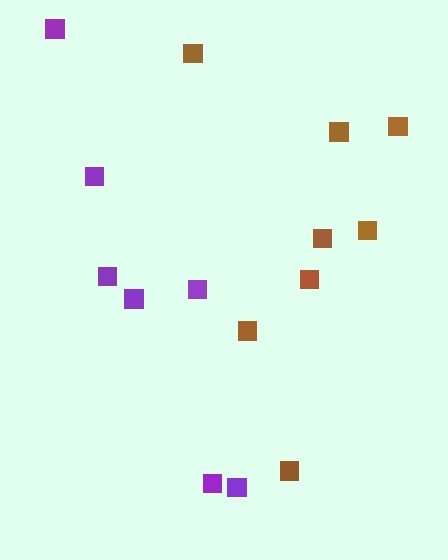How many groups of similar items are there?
There are 2 groups: one group of purple squares (7) and one group of brown squares (8).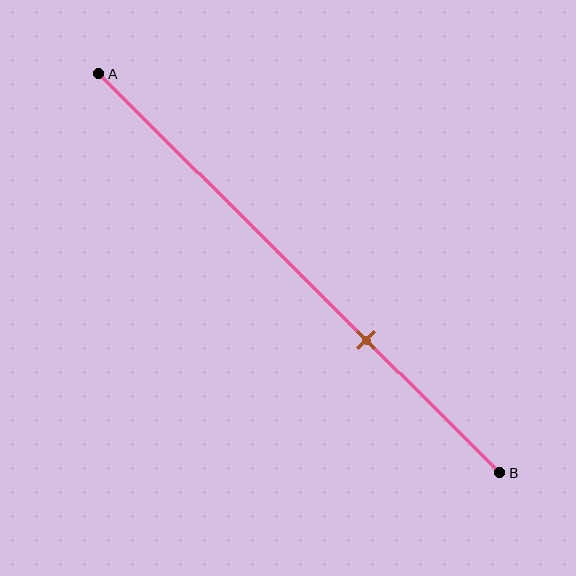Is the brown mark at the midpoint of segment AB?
No, the mark is at about 65% from A, not at the 50% midpoint.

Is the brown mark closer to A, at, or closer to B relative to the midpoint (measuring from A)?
The brown mark is closer to point B than the midpoint of segment AB.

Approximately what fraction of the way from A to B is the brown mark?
The brown mark is approximately 65% of the way from A to B.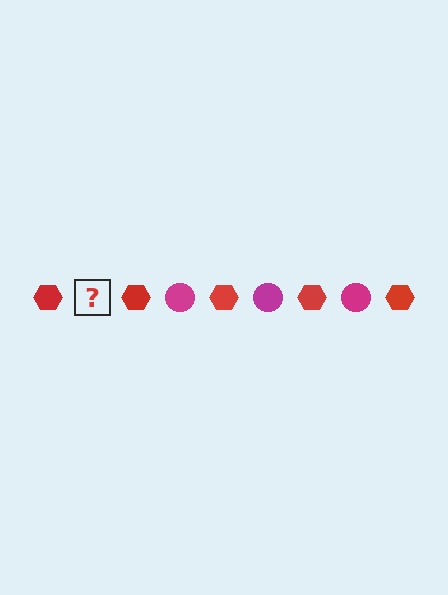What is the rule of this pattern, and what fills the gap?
The rule is that the pattern alternates between red hexagon and magenta circle. The gap should be filled with a magenta circle.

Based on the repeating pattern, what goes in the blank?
The blank should be a magenta circle.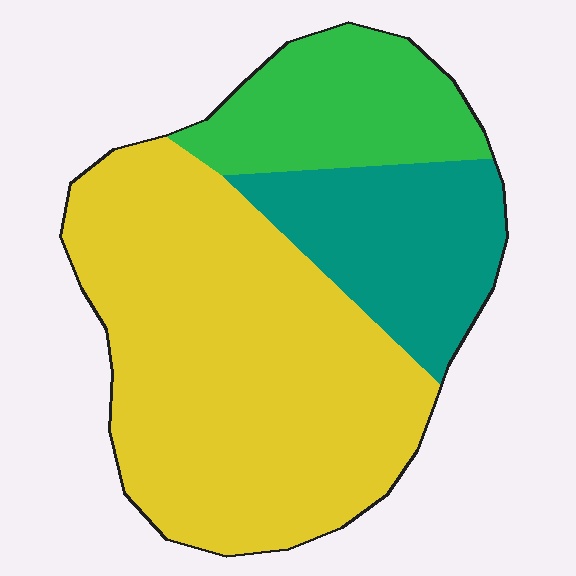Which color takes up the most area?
Yellow, at roughly 60%.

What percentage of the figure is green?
Green takes up about one fifth (1/5) of the figure.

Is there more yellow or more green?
Yellow.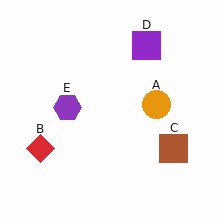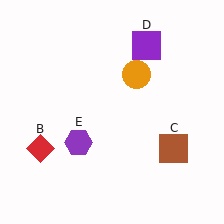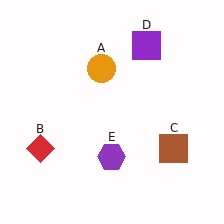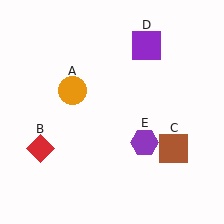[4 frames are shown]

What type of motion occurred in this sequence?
The orange circle (object A), purple hexagon (object E) rotated counterclockwise around the center of the scene.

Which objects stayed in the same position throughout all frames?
Red diamond (object B) and brown square (object C) and purple square (object D) remained stationary.